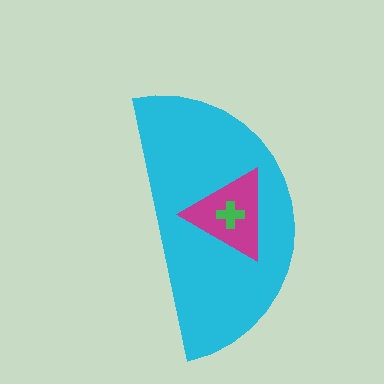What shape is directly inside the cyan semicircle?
The magenta triangle.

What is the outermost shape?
The cyan semicircle.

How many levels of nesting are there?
3.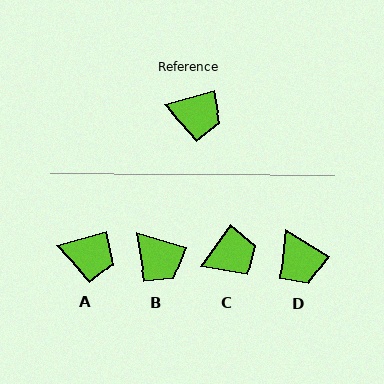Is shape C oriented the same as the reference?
No, it is off by about 38 degrees.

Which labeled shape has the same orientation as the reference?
A.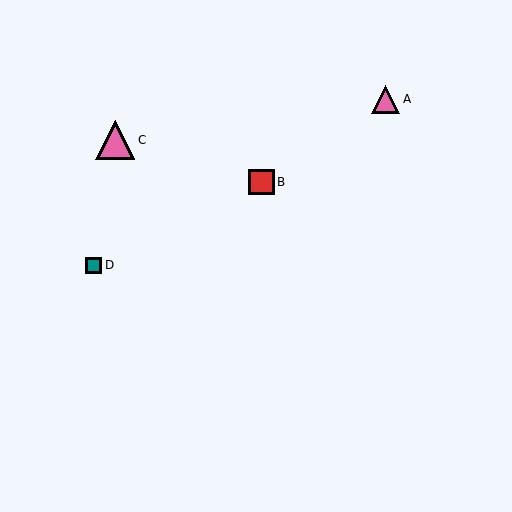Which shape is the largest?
The pink triangle (labeled C) is the largest.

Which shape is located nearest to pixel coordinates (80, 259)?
The teal square (labeled D) at (94, 265) is nearest to that location.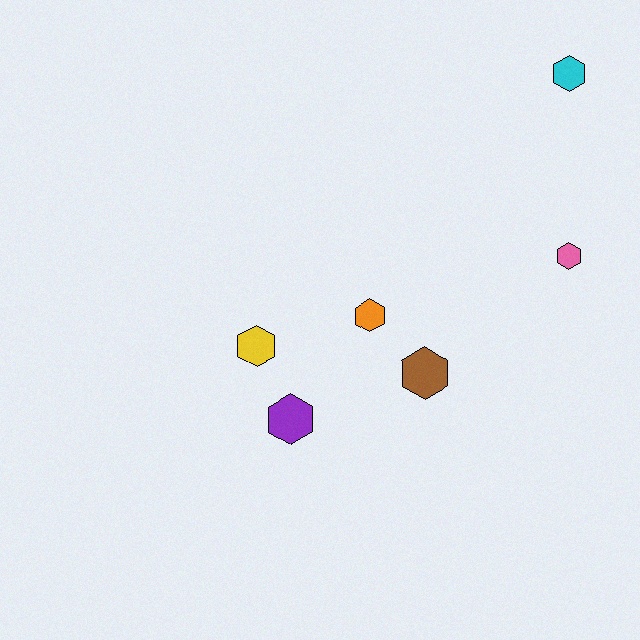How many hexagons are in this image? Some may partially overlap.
There are 6 hexagons.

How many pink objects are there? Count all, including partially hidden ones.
There is 1 pink object.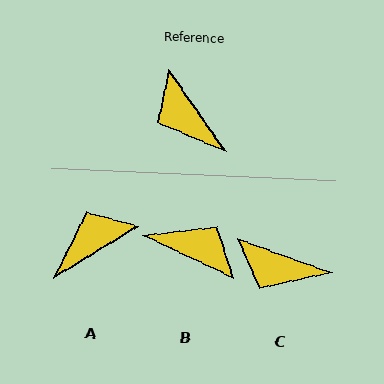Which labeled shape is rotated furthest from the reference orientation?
B, about 150 degrees away.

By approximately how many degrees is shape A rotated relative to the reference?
Approximately 93 degrees clockwise.